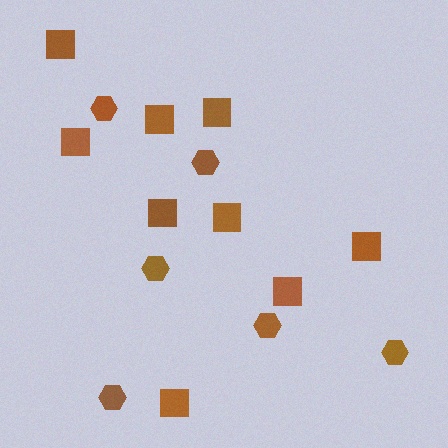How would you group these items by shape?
There are 2 groups: one group of squares (9) and one group of hexagons (6).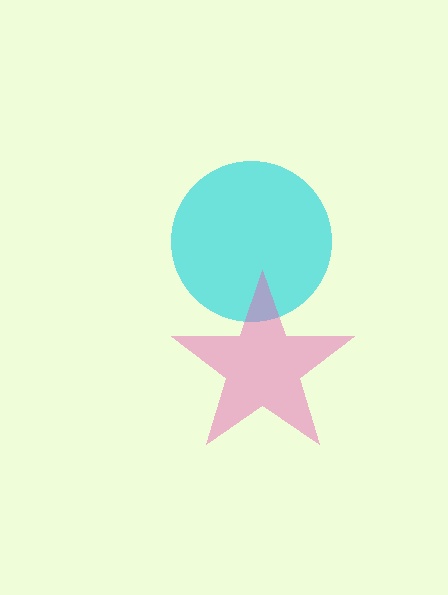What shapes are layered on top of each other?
The layered shapes are: a cyan circle, a pink star.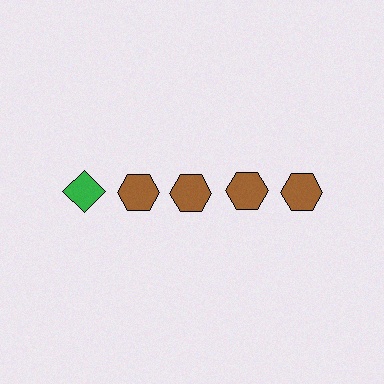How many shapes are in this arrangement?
There are 5 shapes arranged in a grid pattern.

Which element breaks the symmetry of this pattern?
The green diamond in the top row, leftmost column breaks the symmetry. All other shapes are brown hexagons.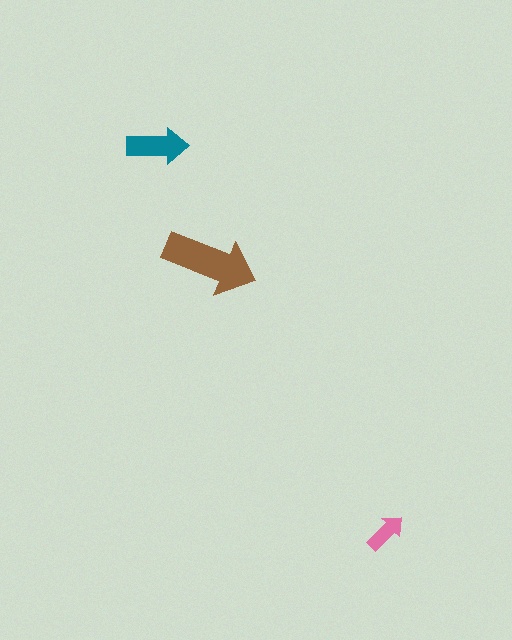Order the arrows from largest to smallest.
the brown one, the teal one, the pink one.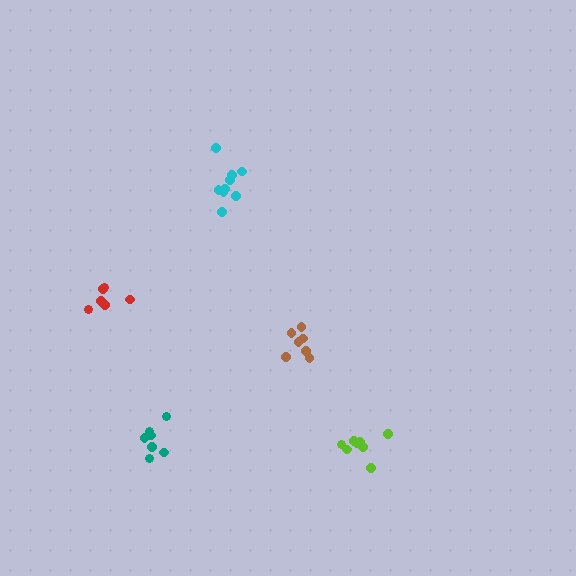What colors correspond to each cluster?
The clusters are colored: cyan, lime, teal, brown, red.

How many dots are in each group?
Group 1: 9 dots, Group 2: 8 dots, Group 3: 7 dots, Group 4: 7 dots, Group 5: 7 dots (38 total).